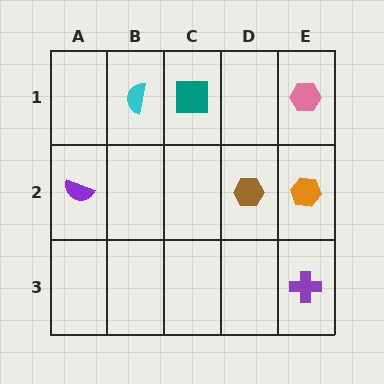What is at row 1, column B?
A cyan semicircle.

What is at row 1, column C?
A teal square.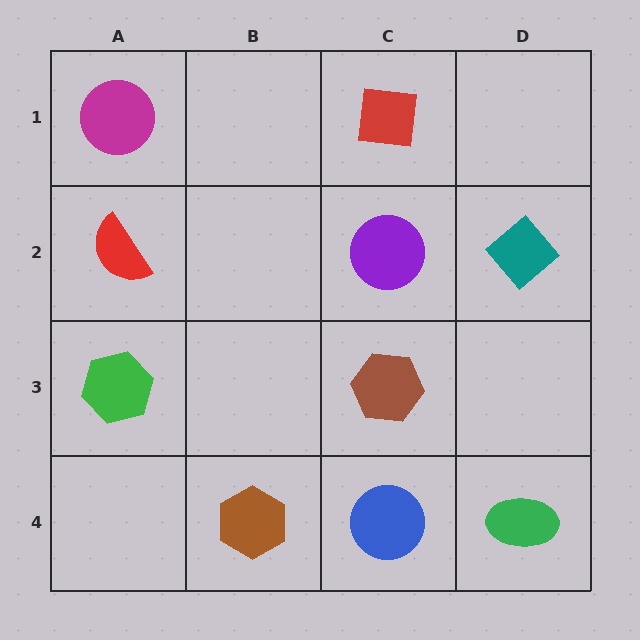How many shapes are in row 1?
2 shapes.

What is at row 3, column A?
A green hexagon.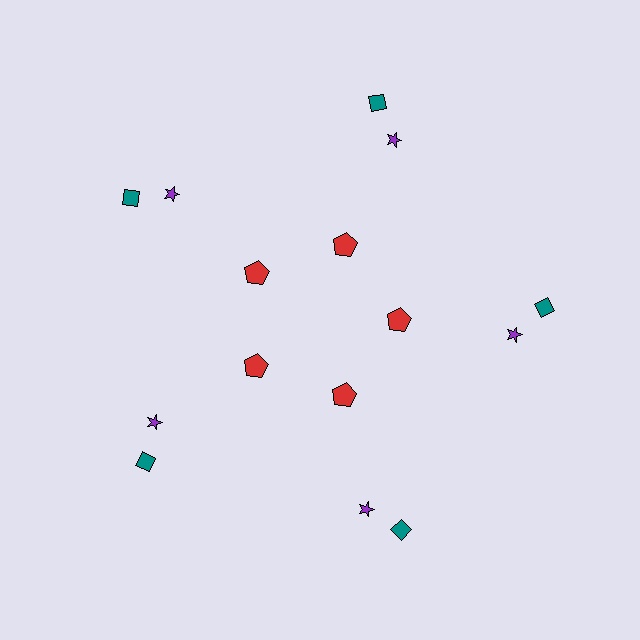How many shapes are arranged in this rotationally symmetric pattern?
There are 15 shapes, arranged in 5 groups of 3.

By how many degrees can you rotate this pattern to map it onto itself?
The pattern maps onto itself every 72 degrees of rotation.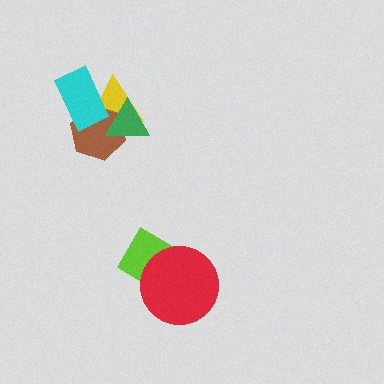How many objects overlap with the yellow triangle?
3 objects overlap with the yellow triangle.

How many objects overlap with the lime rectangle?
1 object overlaps with the lime rectangle.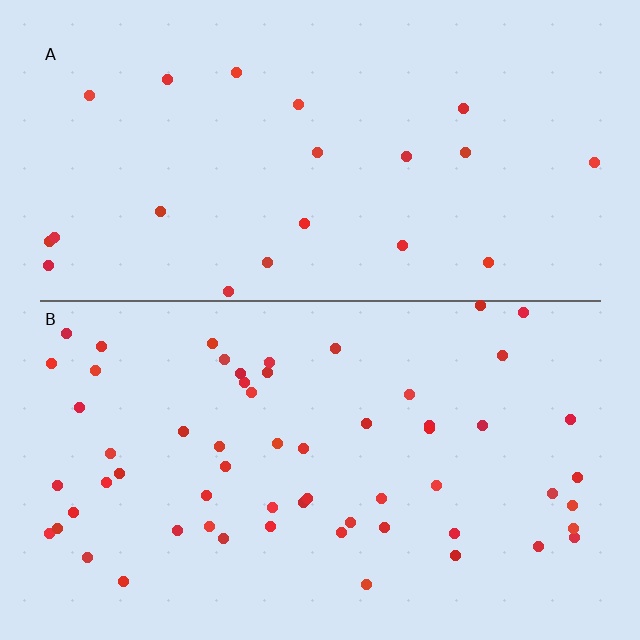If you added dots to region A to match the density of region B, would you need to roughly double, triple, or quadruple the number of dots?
Approximately triple.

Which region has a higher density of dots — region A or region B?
B (the bottom).